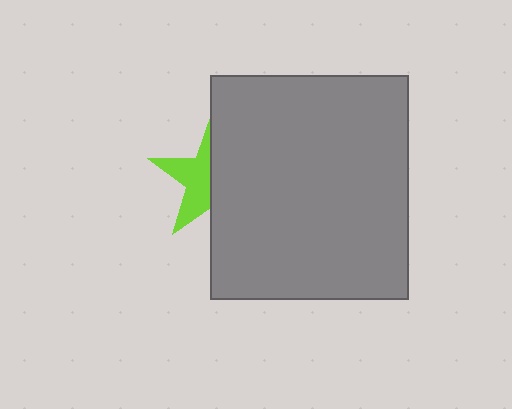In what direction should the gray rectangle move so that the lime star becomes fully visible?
The gray rectangle should move right. That is the shortest direction to clear the overlap and leave the lime star fully visible.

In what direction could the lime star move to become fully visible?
The lime star could move left. That would shift it out from behind the gray rectangle entirely.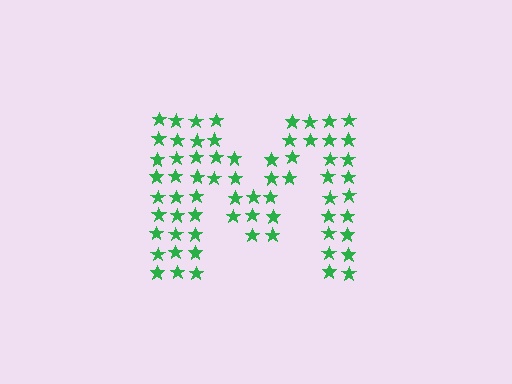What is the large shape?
The large shape is the letter M.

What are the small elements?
The small elements are stars.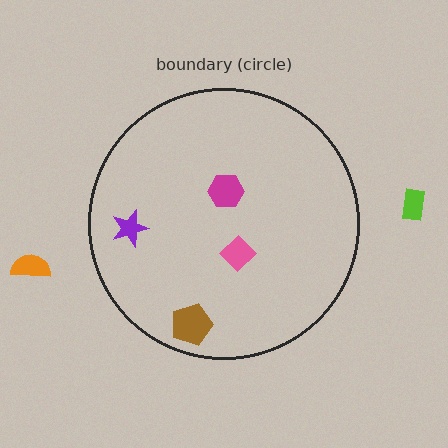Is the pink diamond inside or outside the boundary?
Inside.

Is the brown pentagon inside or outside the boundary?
Inside.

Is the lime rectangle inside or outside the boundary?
Outside.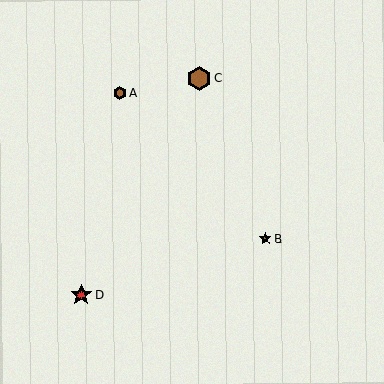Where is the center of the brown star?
The center of the brown star is at (265, 239).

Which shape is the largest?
The brown hexagon (labeled C) is the largest.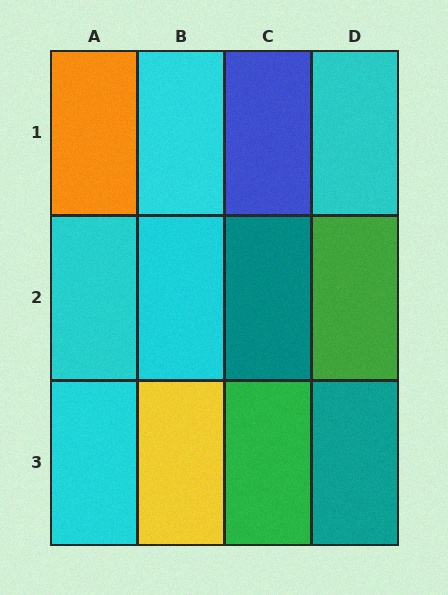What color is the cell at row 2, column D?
Green.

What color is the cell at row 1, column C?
Blue.